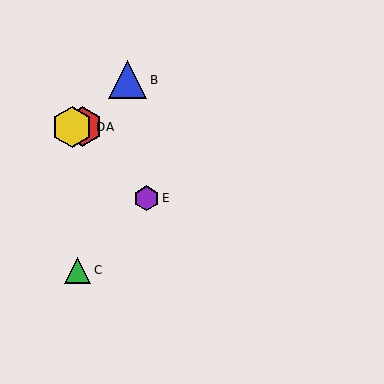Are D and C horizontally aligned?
No, D is at y≈127 and C is at y≈270.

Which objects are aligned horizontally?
Objects A, D are aligned horizontally.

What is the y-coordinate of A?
Object A is at y≈127.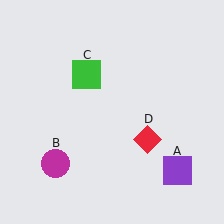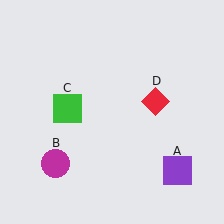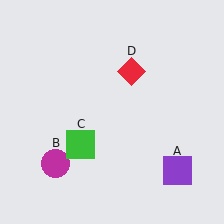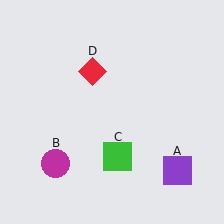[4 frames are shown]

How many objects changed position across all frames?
2 objects changed position: green square (object C), red diamond (object D).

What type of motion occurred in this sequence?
The green square (object C), red diamond (object D) rotated counterclockwise around the center of the scene.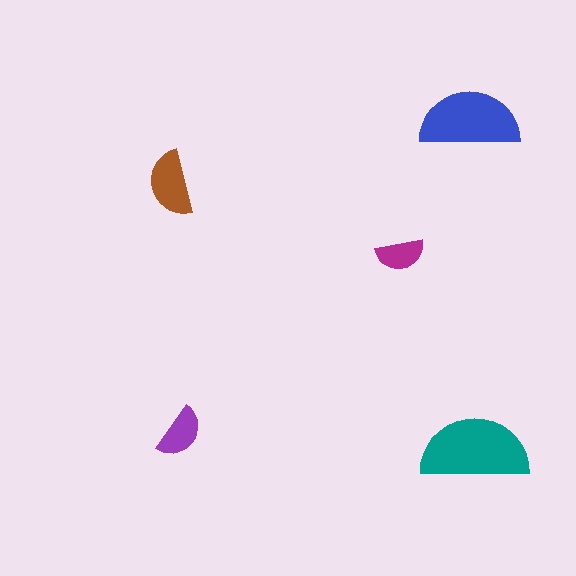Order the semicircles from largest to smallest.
the teal one, the blue one, the brown one, the purple one, the magenta one.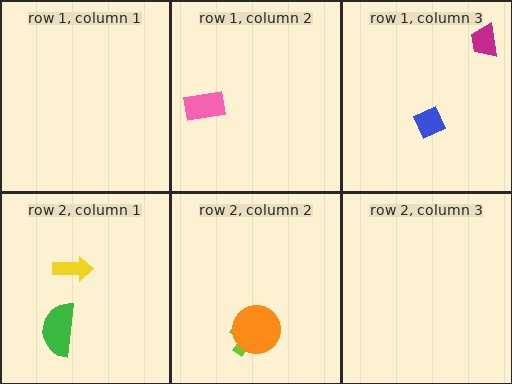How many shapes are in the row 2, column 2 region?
2.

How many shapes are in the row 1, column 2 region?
1.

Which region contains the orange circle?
The row 2, column 2 region.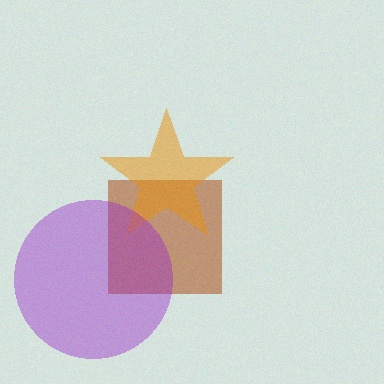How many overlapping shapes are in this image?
There are 3 overlapping shapes in the image.